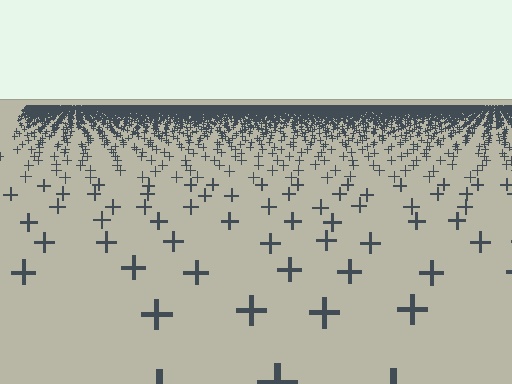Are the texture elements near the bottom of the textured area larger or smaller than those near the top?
Larger. Near the bottom, elements are closer to the viewer and appear at a bigger on-screen size.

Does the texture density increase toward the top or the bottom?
Density increases toward the top.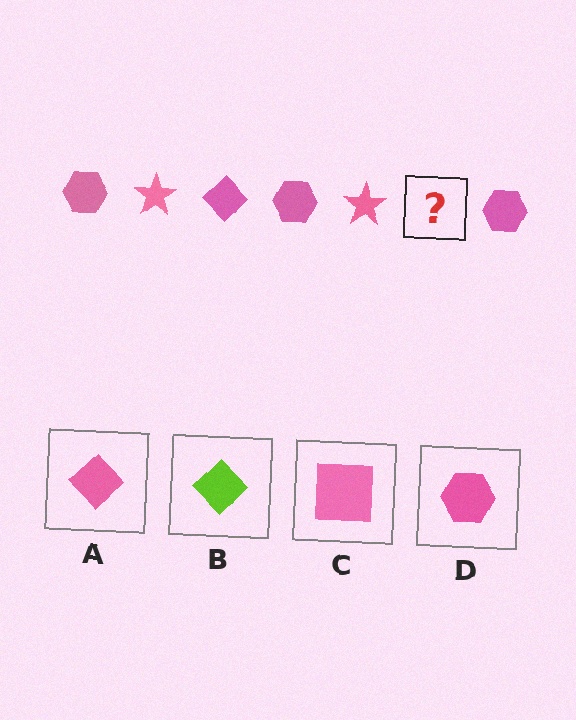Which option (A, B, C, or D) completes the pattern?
A.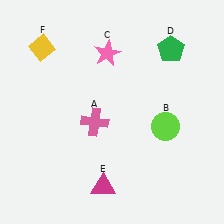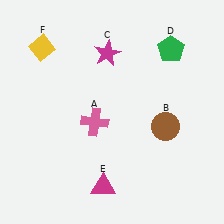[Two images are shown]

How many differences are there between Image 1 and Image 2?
There are 2 differences between the two images.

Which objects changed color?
B changed from lime to brown. C changed from pink to magenta.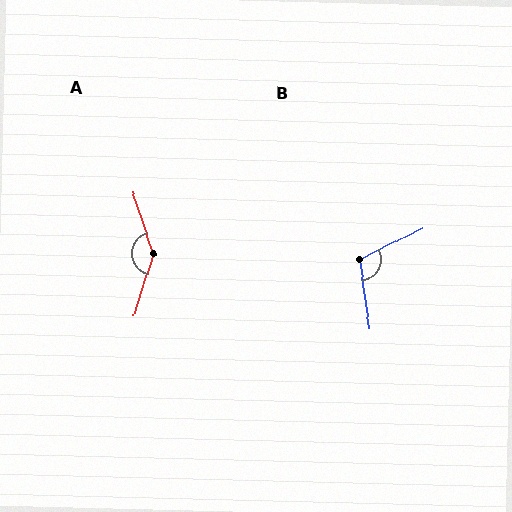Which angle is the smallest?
B, at approximately 108 degrees.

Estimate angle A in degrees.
Approximately 144 degrees.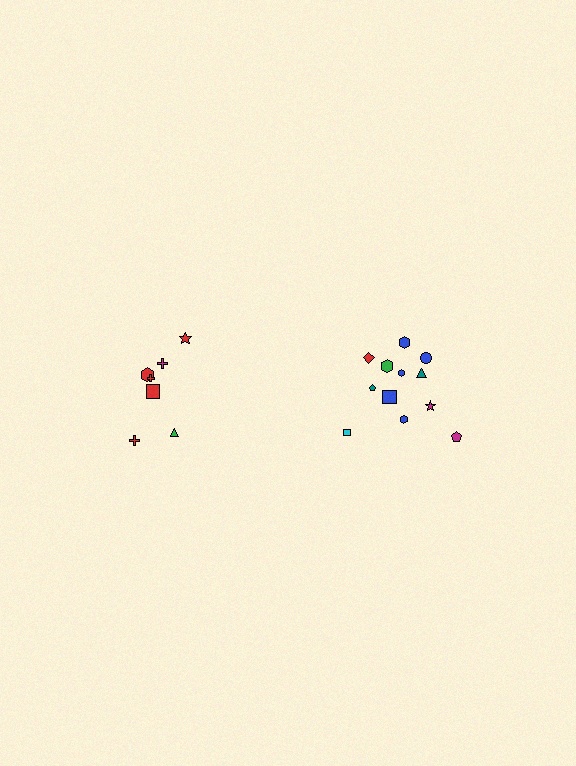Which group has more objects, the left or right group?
The right group.